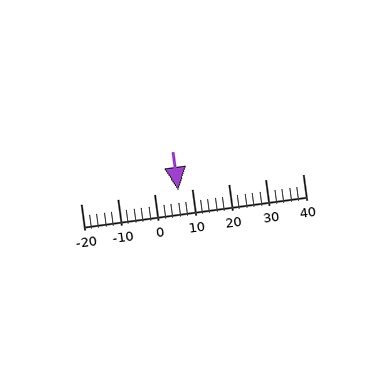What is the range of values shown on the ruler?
The ruler shows values from -20 to 40.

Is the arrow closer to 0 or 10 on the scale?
The arrow is closer to 10.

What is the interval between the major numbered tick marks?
The major tick marks are spaced 10 units apart.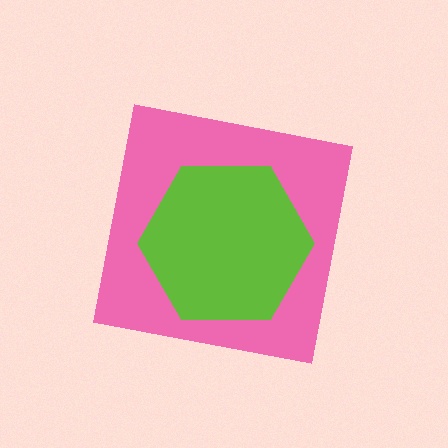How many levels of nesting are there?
2.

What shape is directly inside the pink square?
The lime hexagon.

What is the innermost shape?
The lime hexagon.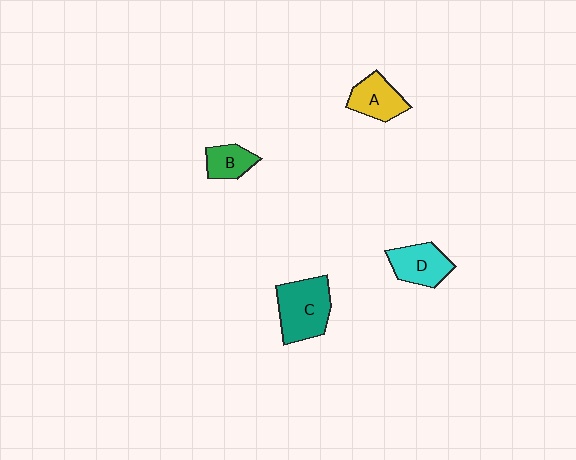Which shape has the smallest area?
Shape B (green).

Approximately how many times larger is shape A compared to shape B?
Approximately 1.3 times.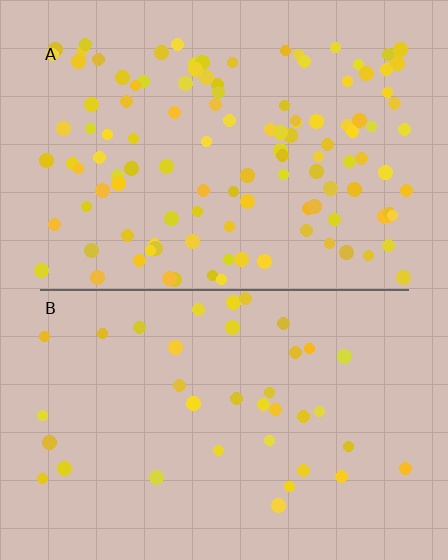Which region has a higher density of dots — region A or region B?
A (the top).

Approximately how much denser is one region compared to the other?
Approximately 3.2× — region A over region B.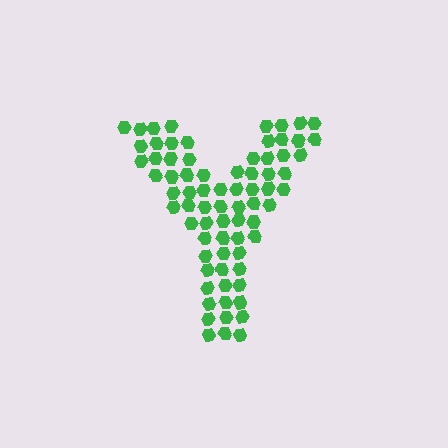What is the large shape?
The large shape is the letter Y.